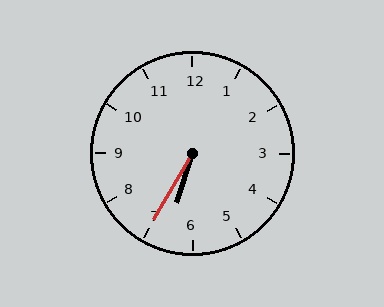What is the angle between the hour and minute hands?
Approximately 12 degrees.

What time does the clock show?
6:35.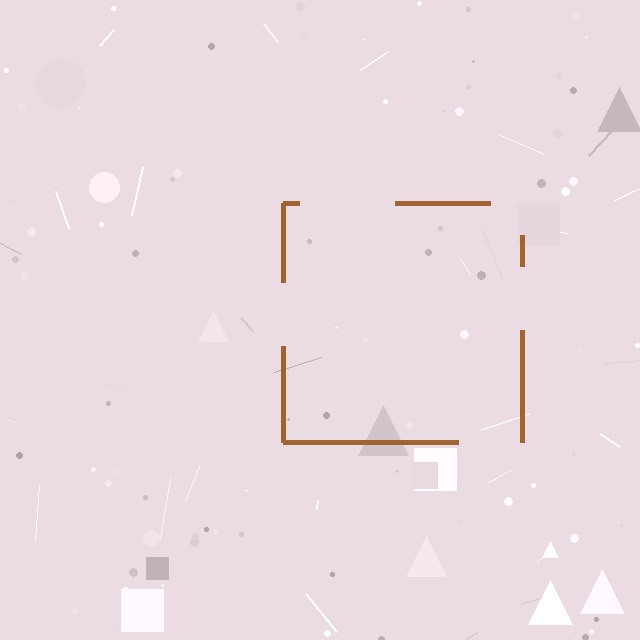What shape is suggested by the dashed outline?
The dashed outline suggests a square.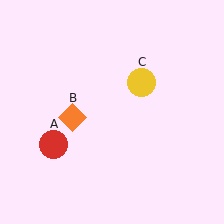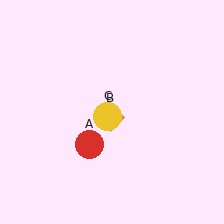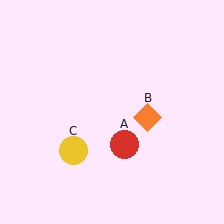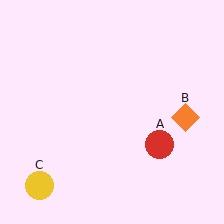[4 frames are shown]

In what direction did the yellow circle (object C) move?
The yellow circle (object C) moved down and to the left.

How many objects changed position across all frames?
3 objects changed position: red circle (object A), orange diamond (object B), yellow circle (object C).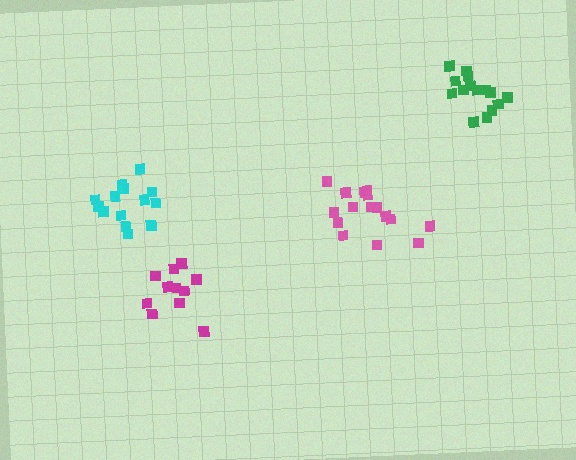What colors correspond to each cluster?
The clusters are colored: cyan, pink, magenta, green.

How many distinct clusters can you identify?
There are 4 distinct clusters.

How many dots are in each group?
Group 1: 14 dots, Group 2: 16 dots, Group 3: 11 dots, Group 4: 15 dots (56 total).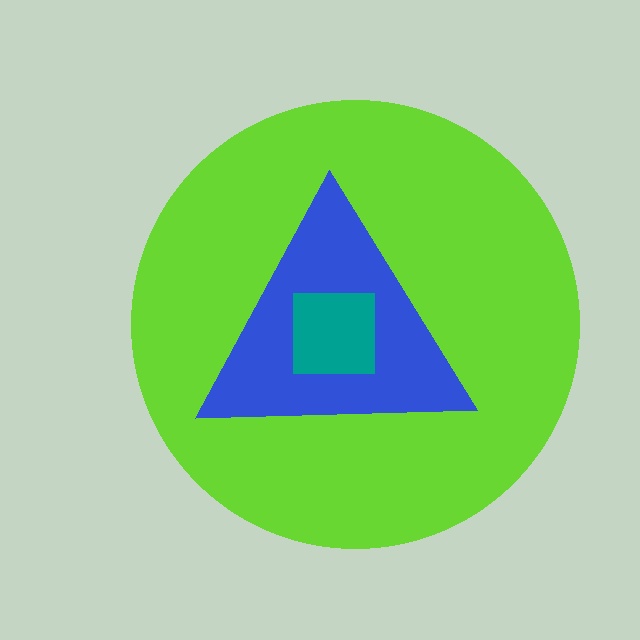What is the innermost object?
The teal square.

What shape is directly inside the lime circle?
The blue triangle.